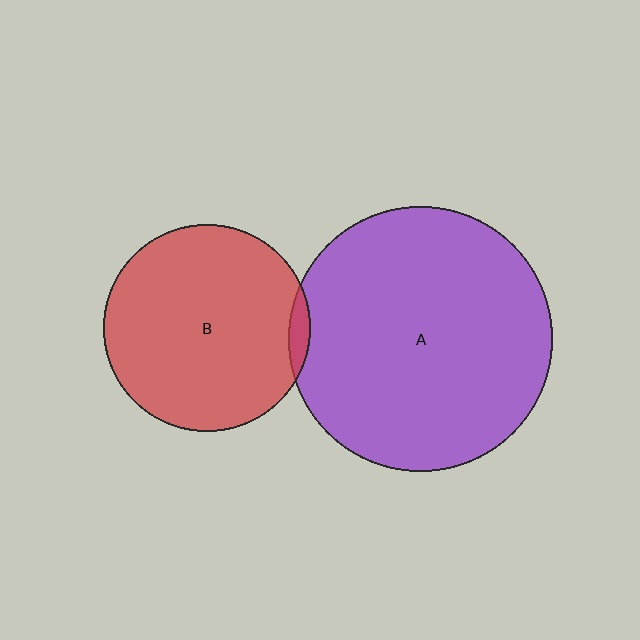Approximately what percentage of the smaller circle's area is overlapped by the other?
Approximately 5%.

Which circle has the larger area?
Circle A (purple).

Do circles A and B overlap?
Yes.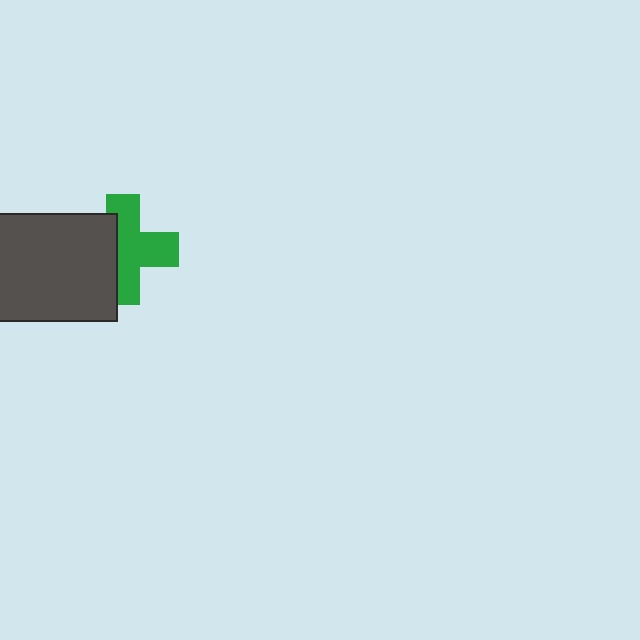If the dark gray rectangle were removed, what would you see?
You would see the complete green cross.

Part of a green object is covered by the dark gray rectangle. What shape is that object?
It is a cross.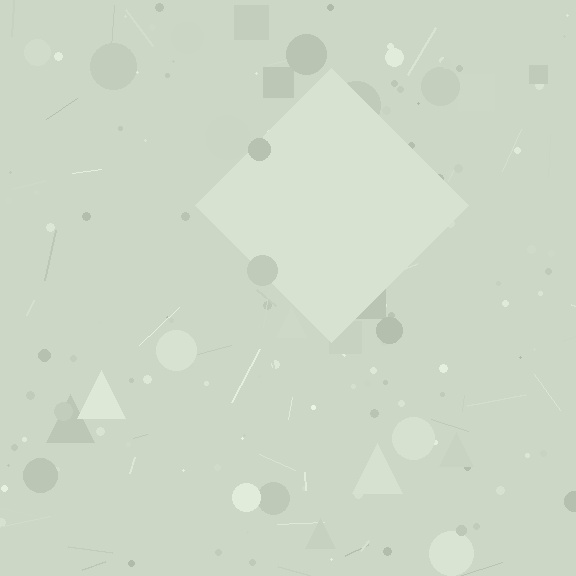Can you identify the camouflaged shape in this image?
The camouflaged shape is a diamond.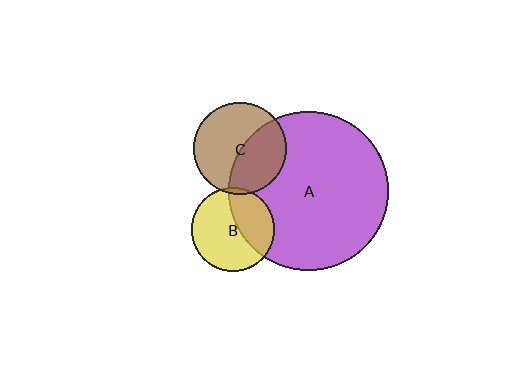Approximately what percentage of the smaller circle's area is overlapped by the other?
Approximately 35%.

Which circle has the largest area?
Circle A (purple).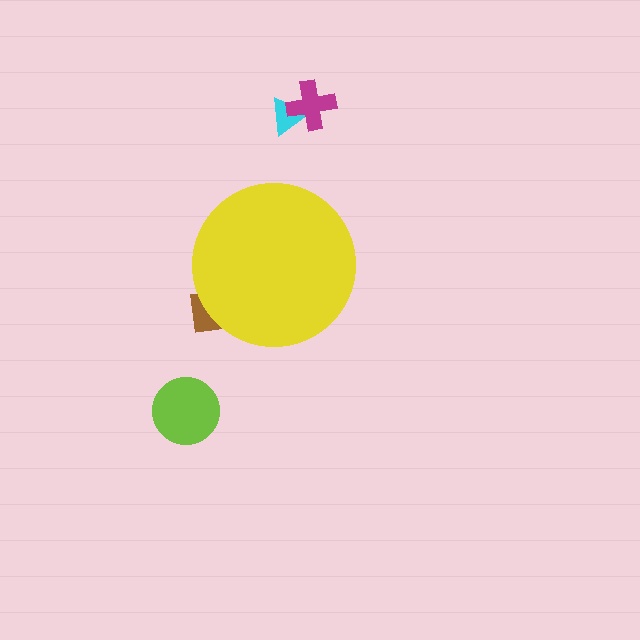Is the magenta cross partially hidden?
No, the magenta cross is fully visible.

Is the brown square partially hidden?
Yes, the brown square is partially hidden behind the yellow circle.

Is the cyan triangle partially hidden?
No, the cyan triangle is fully visible.